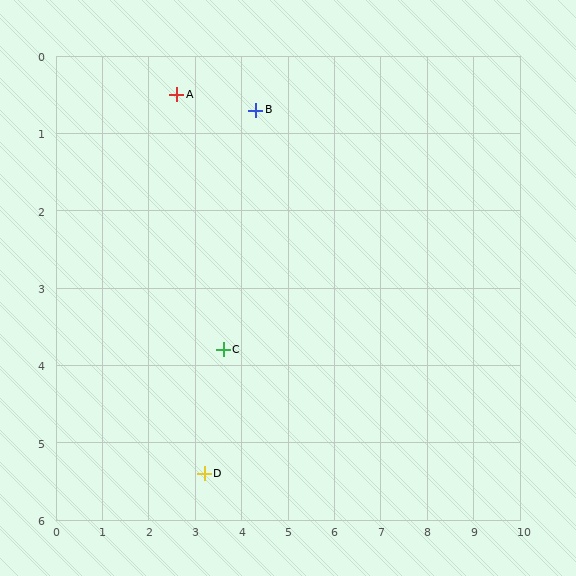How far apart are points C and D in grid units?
Points C and D are about 1.6 grid units apart.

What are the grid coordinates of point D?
Point D is at approximately (3.2, 5.4).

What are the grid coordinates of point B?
Point B is at approximately (4.3, 0.7).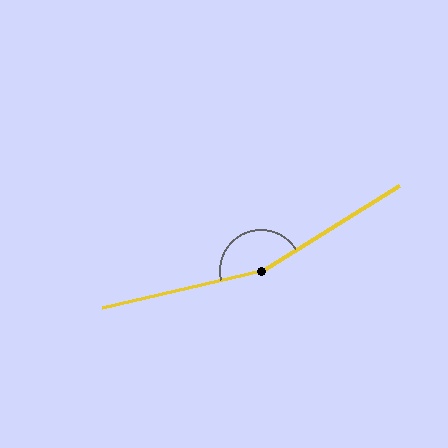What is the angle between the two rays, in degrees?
Approximately 161 degrees.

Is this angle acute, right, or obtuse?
It is obtuse.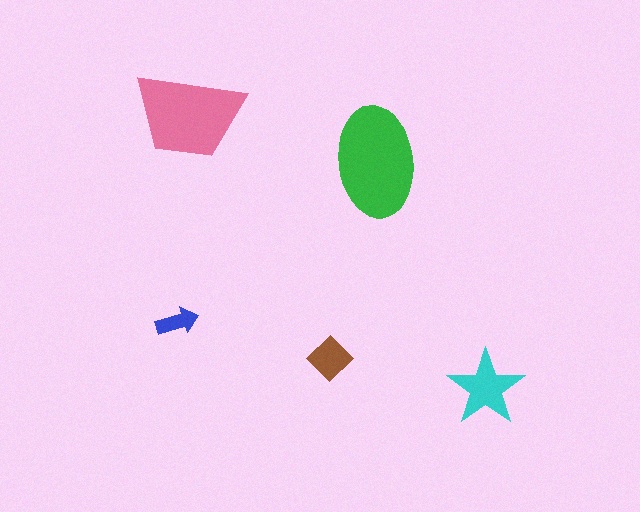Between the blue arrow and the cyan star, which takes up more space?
The cyan star.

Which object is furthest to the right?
The cyan star is rightmost.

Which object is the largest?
The green ellipse.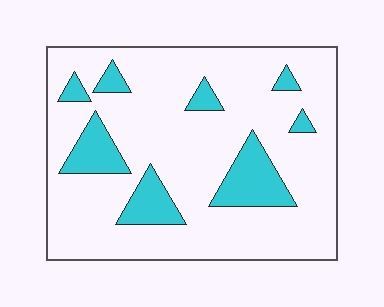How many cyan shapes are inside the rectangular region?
8.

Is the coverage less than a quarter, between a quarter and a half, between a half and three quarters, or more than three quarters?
Less than a quarter.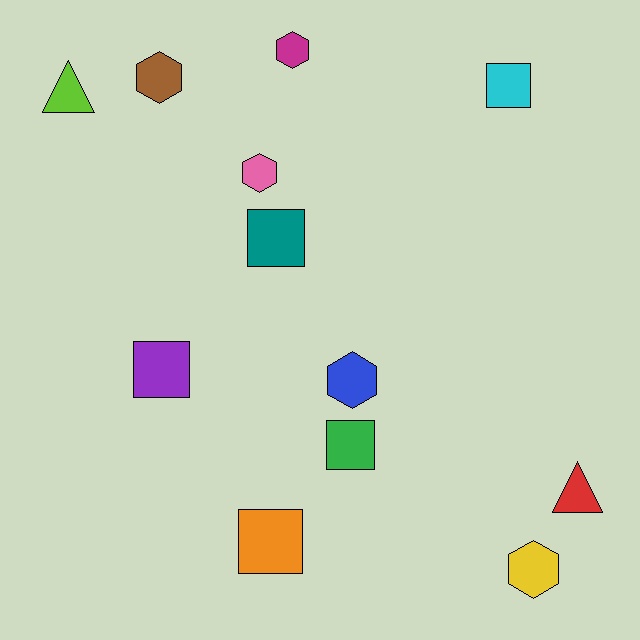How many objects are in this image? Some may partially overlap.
There are 12 objects.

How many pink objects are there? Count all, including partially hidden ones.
There is 1 pink object.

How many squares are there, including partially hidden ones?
There are 5 squares.